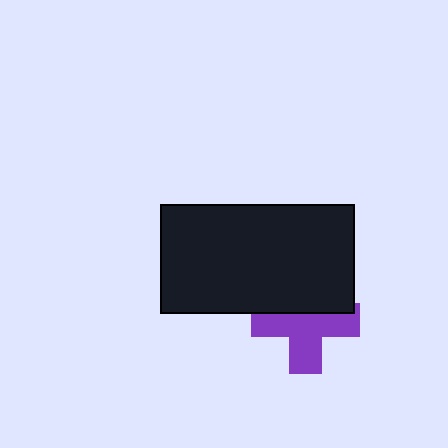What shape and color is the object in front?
The object in front is a black rectangle.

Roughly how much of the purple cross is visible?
About half of it is visible (roughly 63%).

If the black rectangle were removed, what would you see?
You would see the complete purple cross.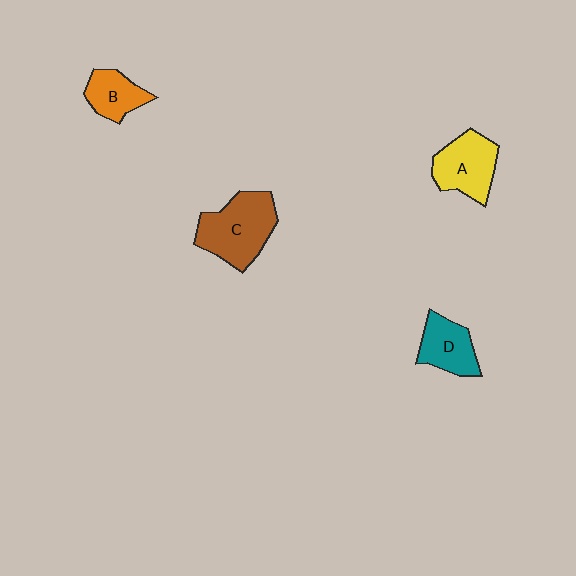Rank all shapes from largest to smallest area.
From largest to smallest: C (brown), A (yellow), D (teal), B (orange).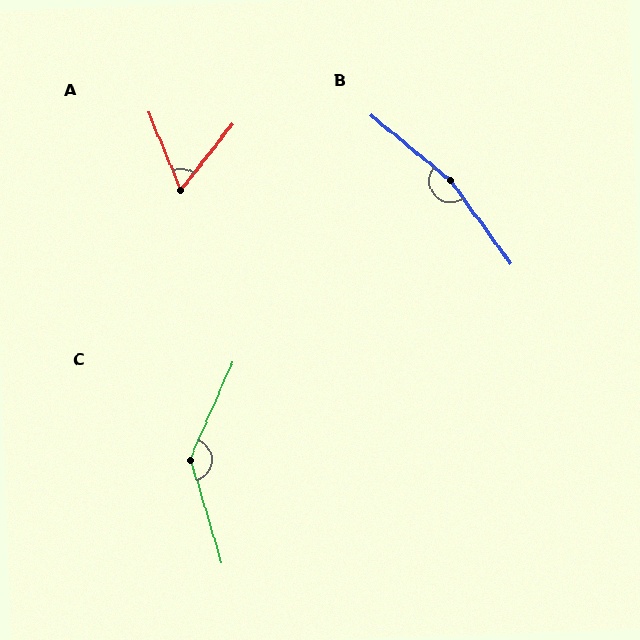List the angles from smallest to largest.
A (60°), C (139°), B (165°).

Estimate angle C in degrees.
Approximately 139 degrees.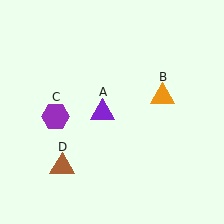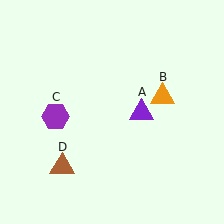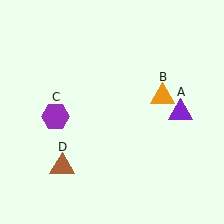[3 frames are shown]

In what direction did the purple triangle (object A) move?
The purple triangle (object A) moved right.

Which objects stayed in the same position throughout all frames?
Orange triangle (object B) and purple hexagon (object C) and brown triangle (object D) remained stationary.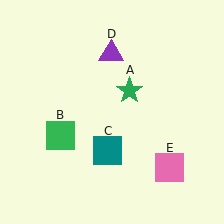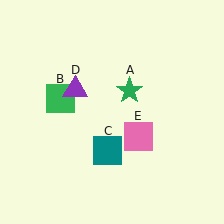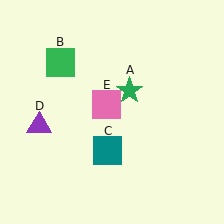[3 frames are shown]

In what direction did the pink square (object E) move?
The pink square (object E) moved up and to the left.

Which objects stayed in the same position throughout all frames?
Green star (object A) and teal square (object C) remained stationary.